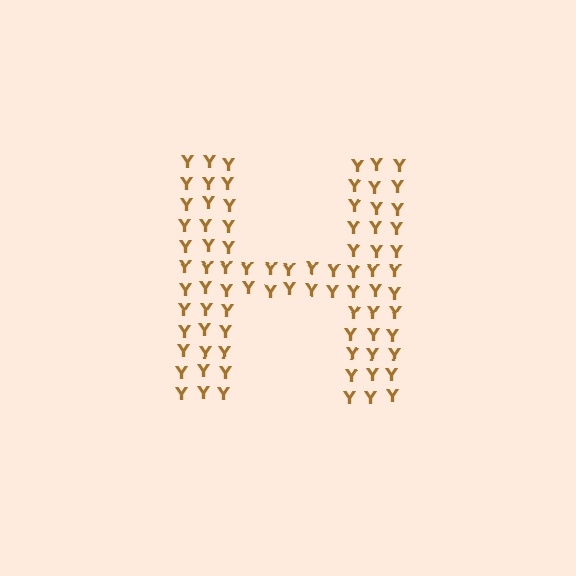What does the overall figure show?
The overall figure shows the letter H.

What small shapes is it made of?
It is made of small letter Y's.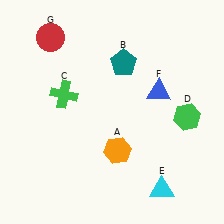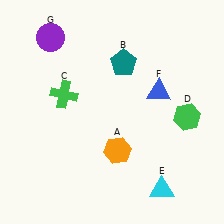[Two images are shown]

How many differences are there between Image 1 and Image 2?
There is 1 difference between the two images.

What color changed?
The circle (G) changed from red in Image 1 to purple in Image 2.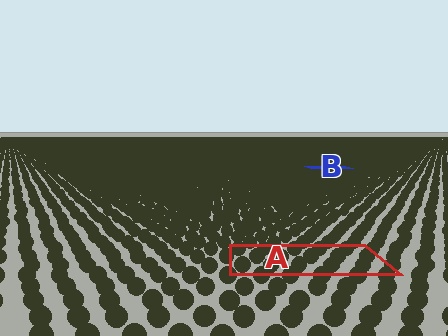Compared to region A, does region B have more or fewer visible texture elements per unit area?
Region B has more texture elements per unit area — they are packed more densely because it is farther away.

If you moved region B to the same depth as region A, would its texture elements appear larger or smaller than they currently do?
They would appear larger. At a closer depth, the same texture elements are projected at a bigger on-screen size.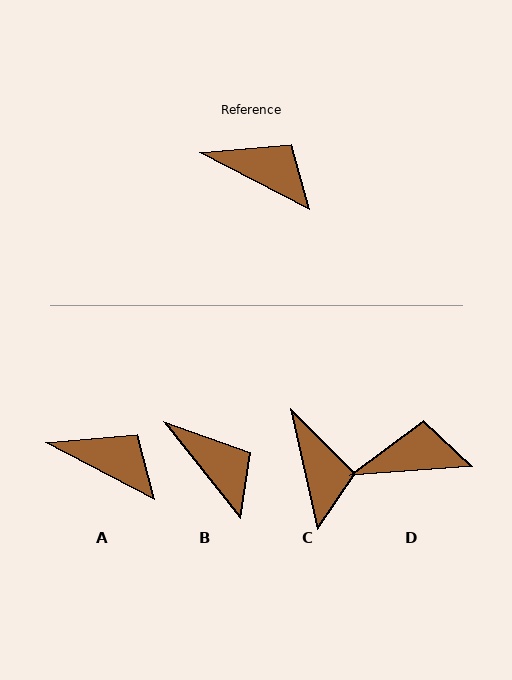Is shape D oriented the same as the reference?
No, it is off by about 32 degrees.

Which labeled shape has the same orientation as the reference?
A.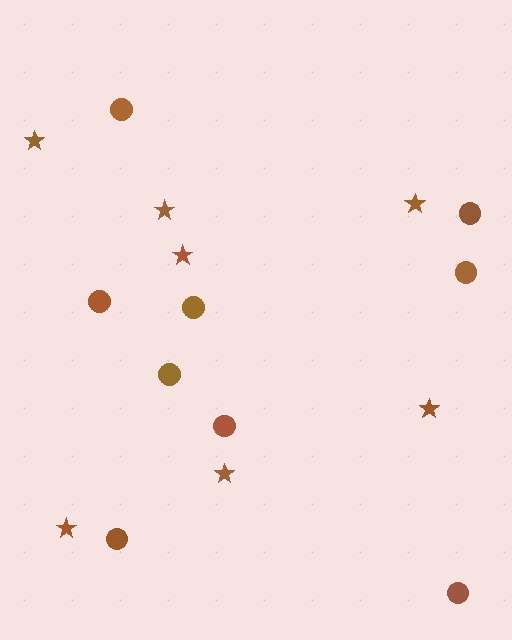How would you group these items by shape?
There are 2 groups: one group of stars (7) and one group of circles (9).